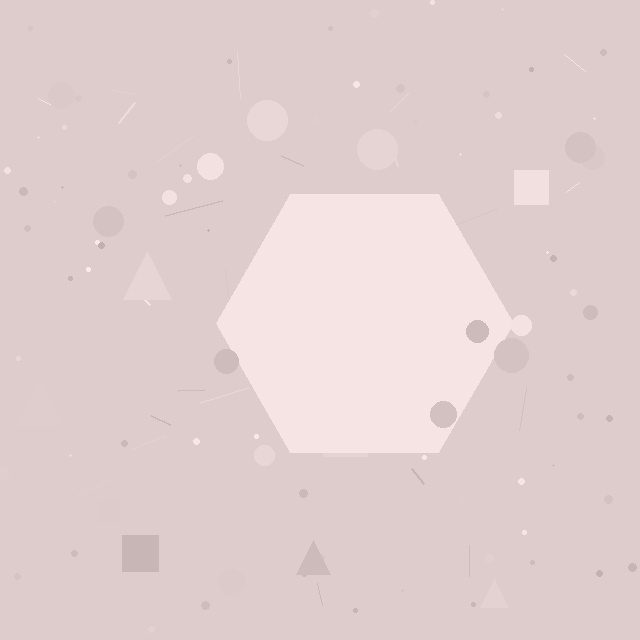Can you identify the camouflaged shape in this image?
The camouflaged shape is a hexagon.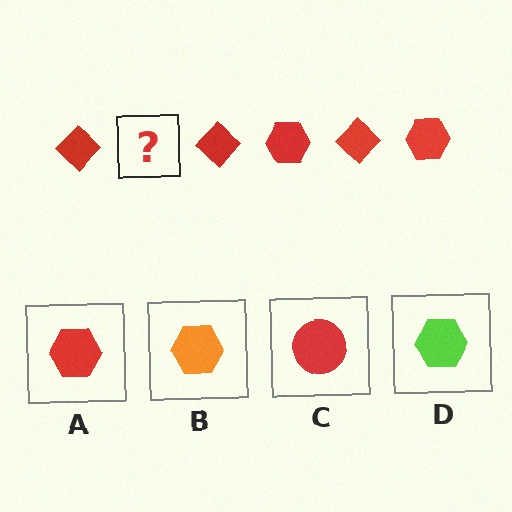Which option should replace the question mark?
Option A.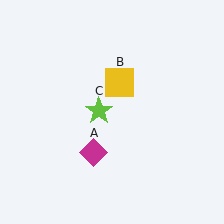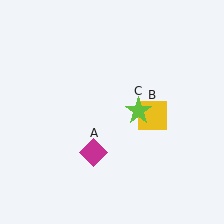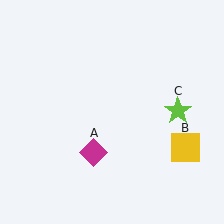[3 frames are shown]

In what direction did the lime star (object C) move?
The lime star (object C) moved right.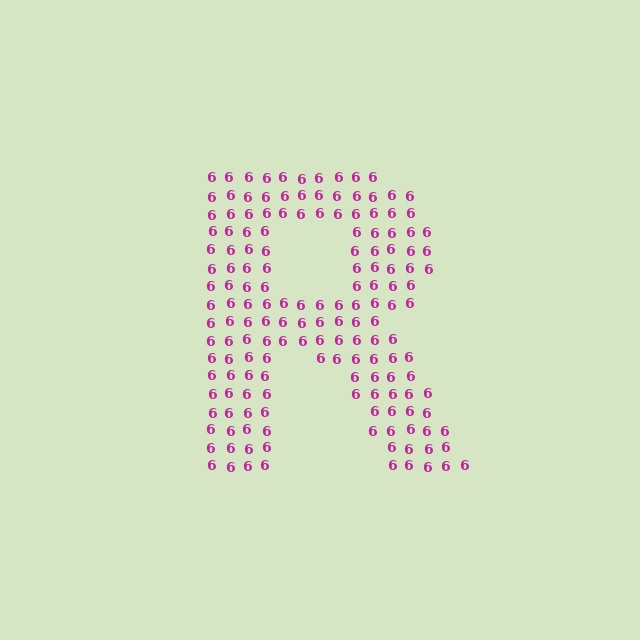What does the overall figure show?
The overall figure shows the letter R.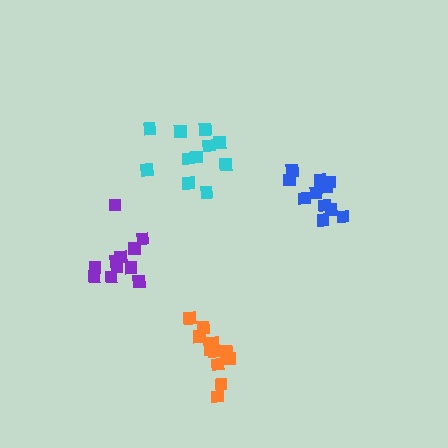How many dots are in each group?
Group 1: 11 dots, Group 2: 11 dots, Group 3: 11 dots, Group 4: 11 dots (44 total).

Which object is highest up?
The cyan cluster is topmost.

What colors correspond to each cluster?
The clusters are colored: purple, orange, blue, cyan.